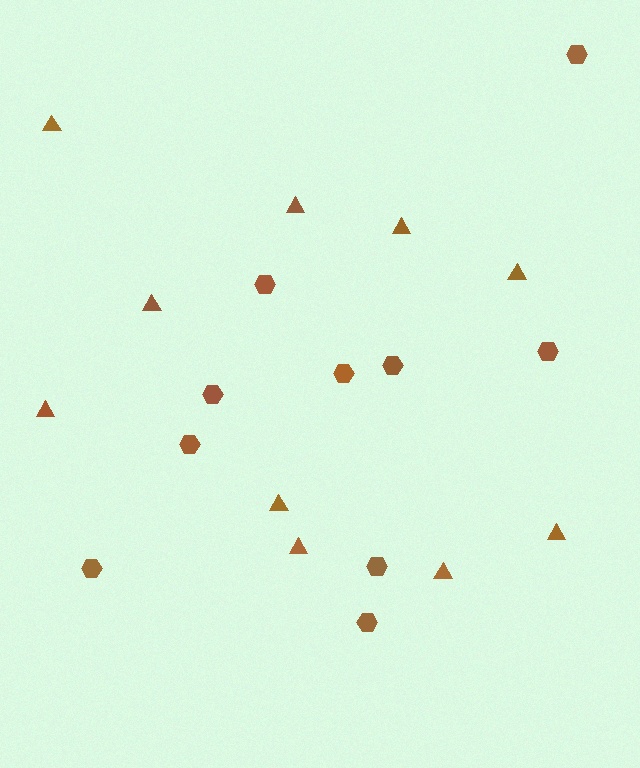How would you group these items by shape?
There are 2 groups: one group of triangles (10) and one group of hexagons (10).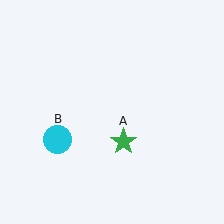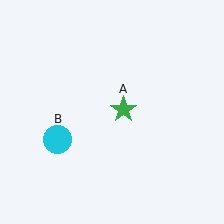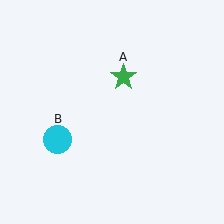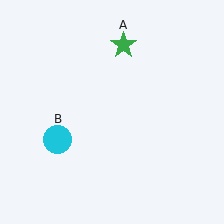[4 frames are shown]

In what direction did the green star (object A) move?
The green star (object A) moved up.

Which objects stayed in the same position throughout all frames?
Cyan circle (object B) remained stationary.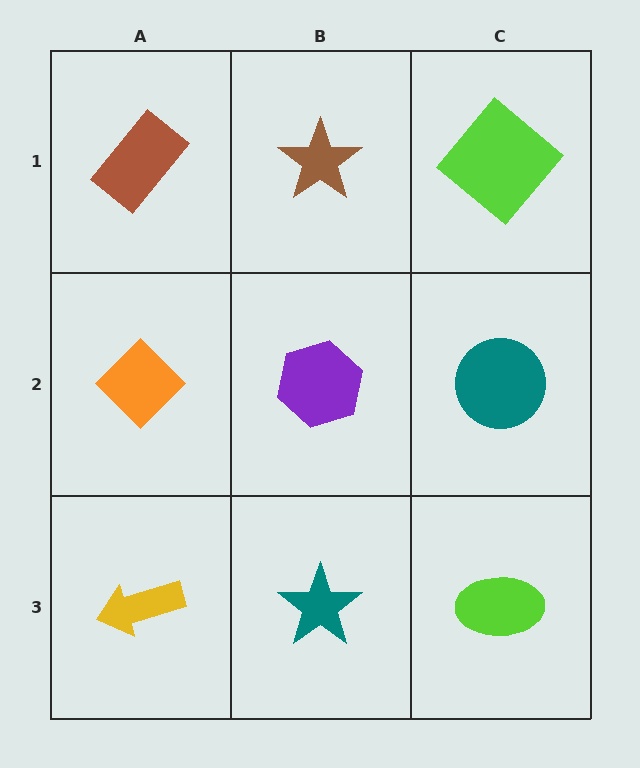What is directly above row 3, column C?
A teal circle.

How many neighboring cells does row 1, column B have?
3.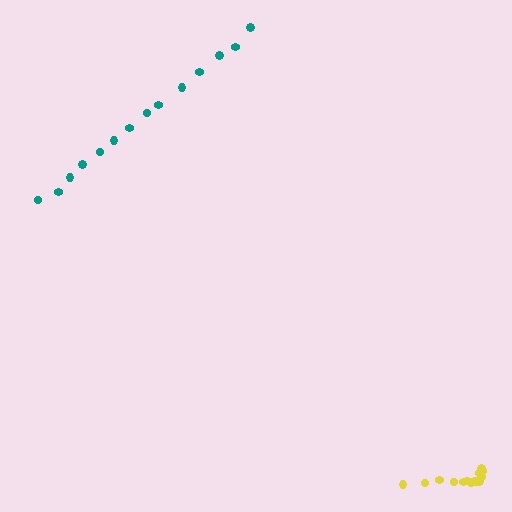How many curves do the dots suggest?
There are 2 distinct paths.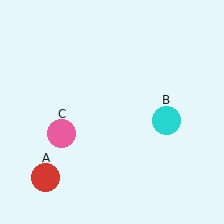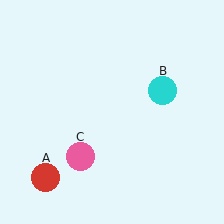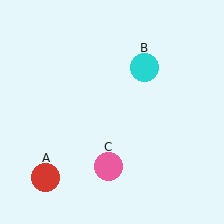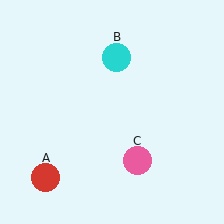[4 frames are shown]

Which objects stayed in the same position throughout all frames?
Red circle (object A) remained stationary.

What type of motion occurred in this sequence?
The cyan circle (object B), pink circle (object C) rotated counterclockwise around the center of the scene.